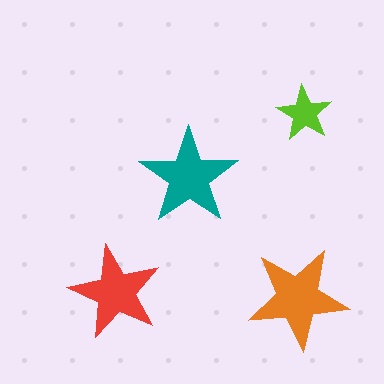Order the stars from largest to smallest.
the orange one, the teal one, the red one, the lime one.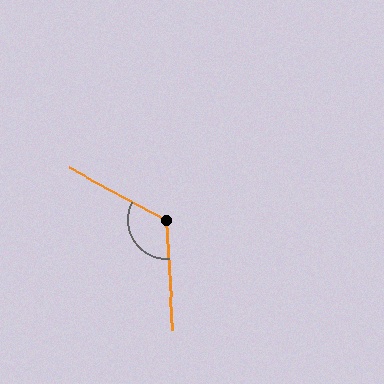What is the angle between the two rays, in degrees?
Approximately 121 degrees.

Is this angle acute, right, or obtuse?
It is obtuse.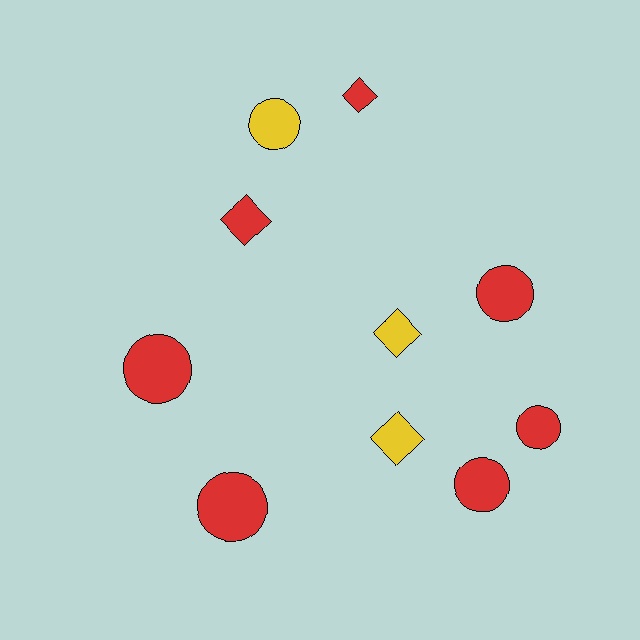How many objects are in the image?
There are 10 objects.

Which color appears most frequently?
Red, with 7 objects.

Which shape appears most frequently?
Circle, with 6 objects.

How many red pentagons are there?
There are no red pentagons.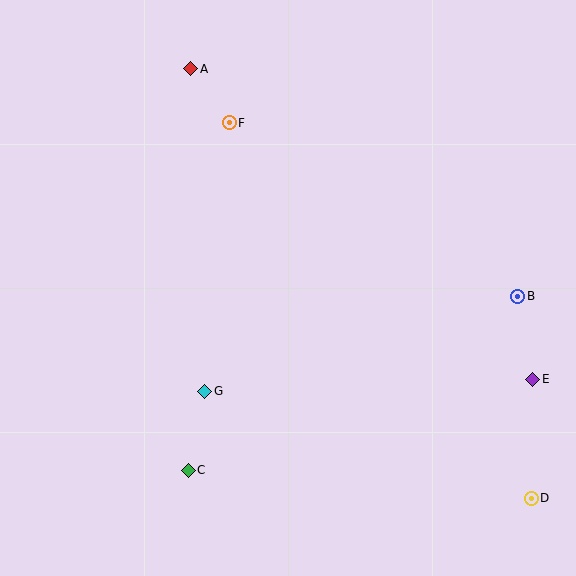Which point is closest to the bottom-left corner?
Point C is closest to the bottom-left corner.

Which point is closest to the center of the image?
Point G at (205, 391) is closest to the center.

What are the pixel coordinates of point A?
Point A is at (191, 69).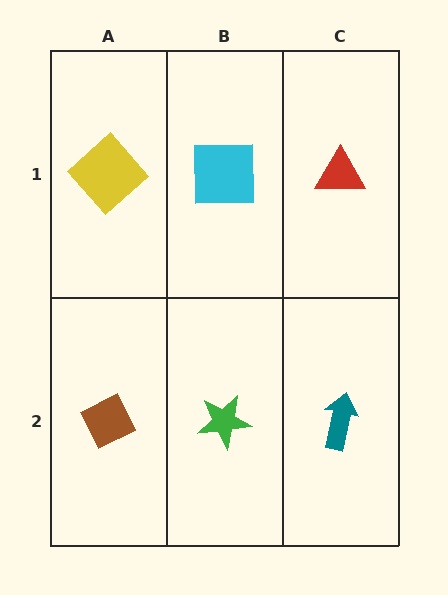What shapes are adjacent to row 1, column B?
A green star (row 2, column B), a yellow diamond (row 1, column A), a red triangle (row 1, column C).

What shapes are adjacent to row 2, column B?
A cyan square (row 1, column B), a brown diamond (row 2, column A), a teal arrow (row 2, column C).